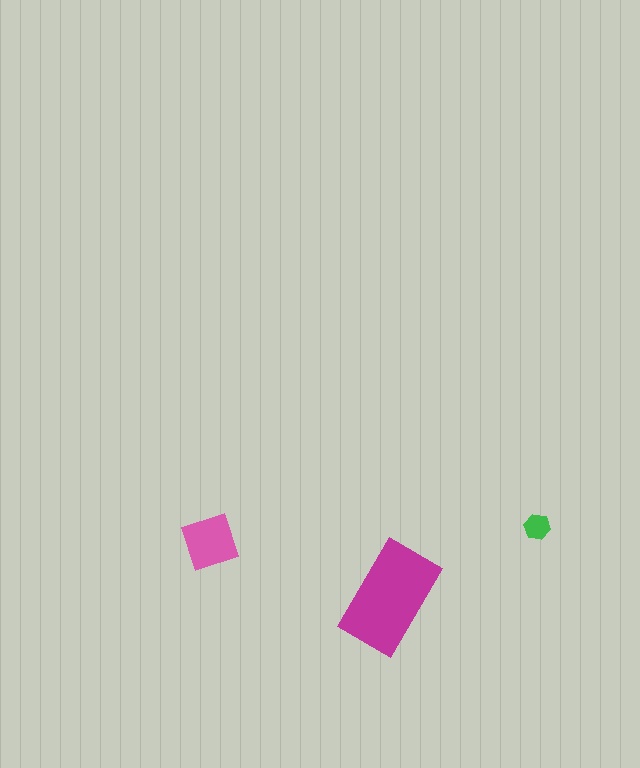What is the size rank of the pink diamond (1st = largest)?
2nd.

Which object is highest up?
The green hexagon is topmost.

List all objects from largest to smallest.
The magenta rectangle, the pink diamond, the green hexagon.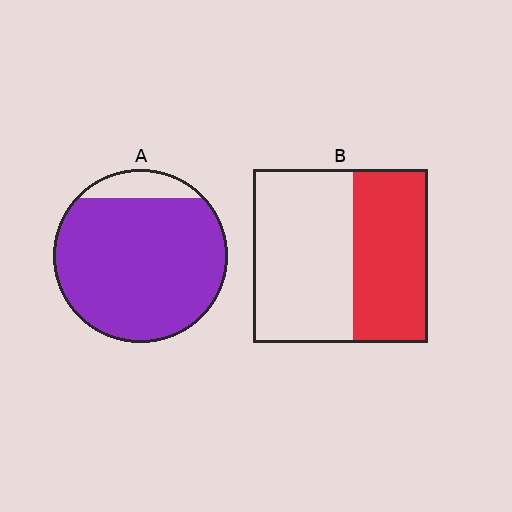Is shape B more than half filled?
No.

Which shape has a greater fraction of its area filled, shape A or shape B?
Shape A.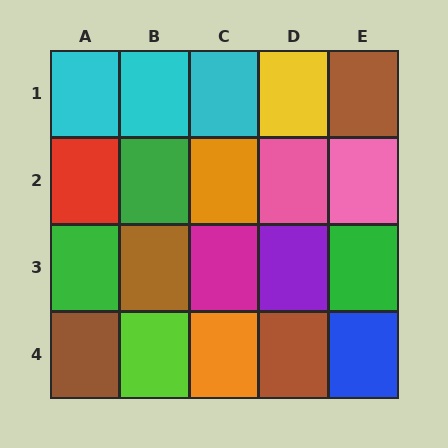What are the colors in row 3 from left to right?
Green, brown, magenta, purple, green.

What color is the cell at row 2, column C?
Orange.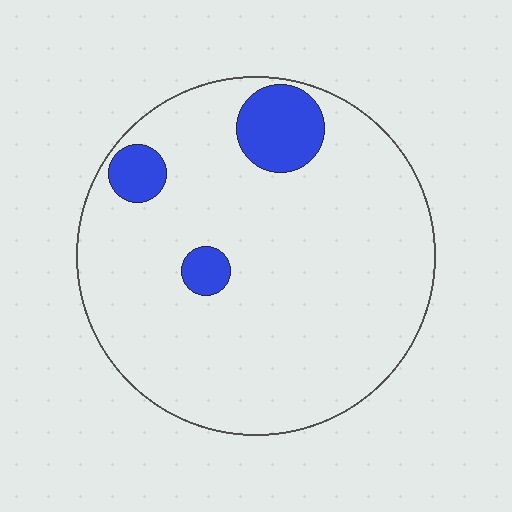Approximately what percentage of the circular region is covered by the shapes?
Approximately 10%.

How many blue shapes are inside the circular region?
3.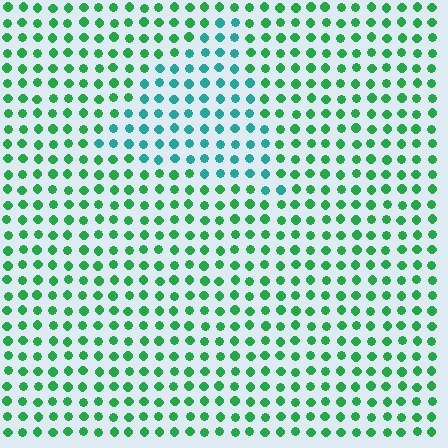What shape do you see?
I see a triangle.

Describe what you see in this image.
The image is filled with small green elements in a uniform arrangement. A triangle-shaped region is visible where the elements are tinted to a slightly different hue, forming a subtle color boundary.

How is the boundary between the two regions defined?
The boundary is defined purely by a slight shift in hue (about 37 degrees). Spacing, size, and orientation are identical on both sides.